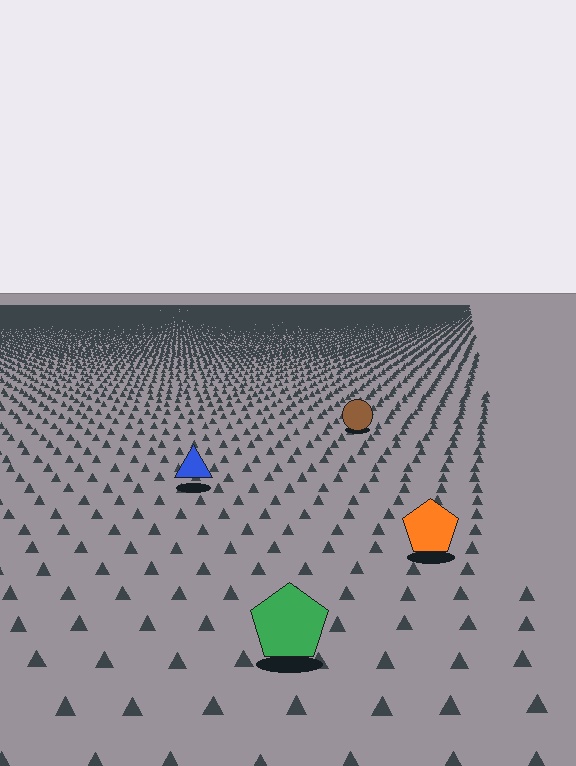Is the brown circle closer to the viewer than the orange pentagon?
No. The orange pentagon is closer — you can tell from the texture gradient: the ground texture is coarser near it.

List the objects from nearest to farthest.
From nearest to farthest: the green pentagon, the orange pentagon, the blue triangle, the brown circle.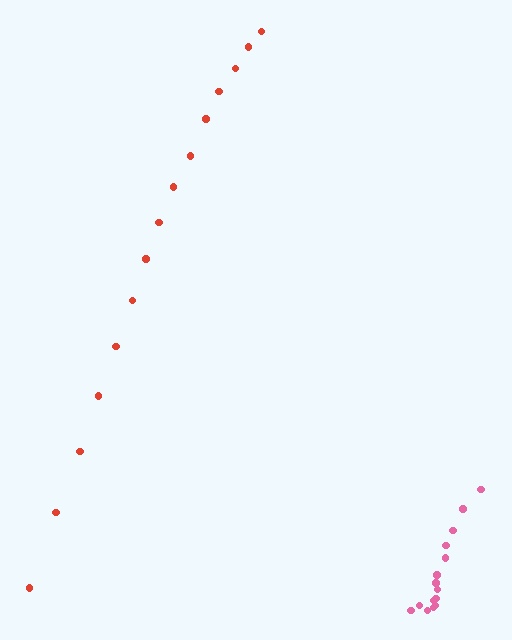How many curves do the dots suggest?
There are 2 distinct paths.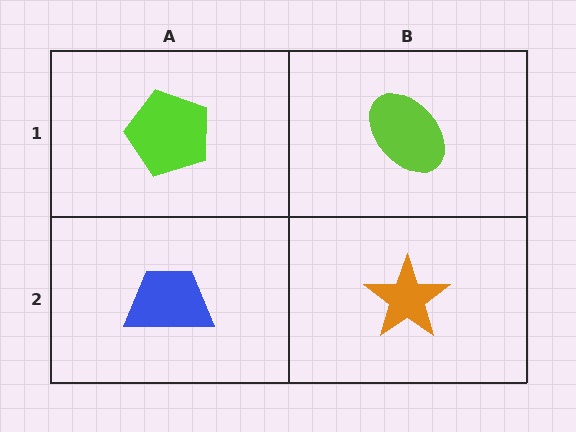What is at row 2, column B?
An orange star.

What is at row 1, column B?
A lime ellipse.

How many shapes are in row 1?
2 shapes.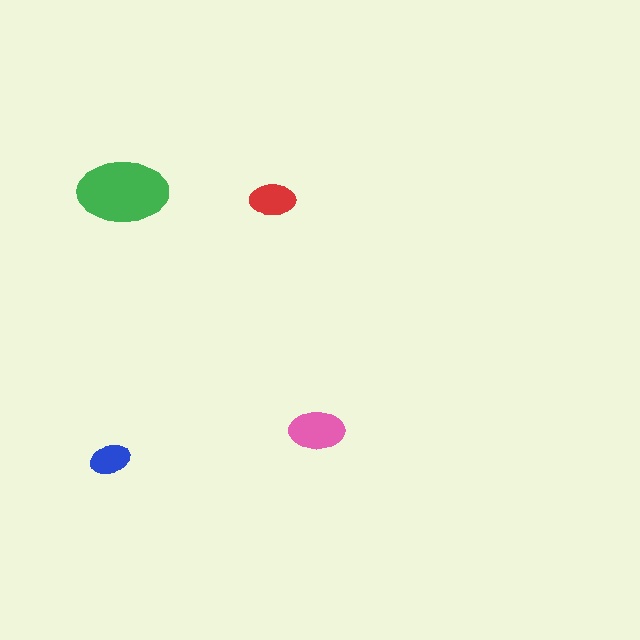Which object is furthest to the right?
The pink ellipse is rightmost.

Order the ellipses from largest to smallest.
the green one, the pink one, the red one, the blue one.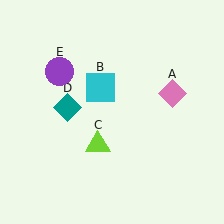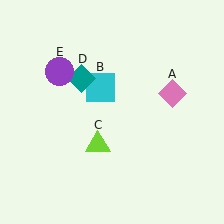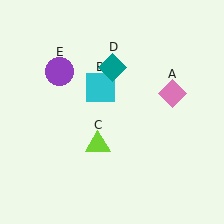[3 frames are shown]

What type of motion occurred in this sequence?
The teal diamond (object D) rotated clockwise around the center of the scene.